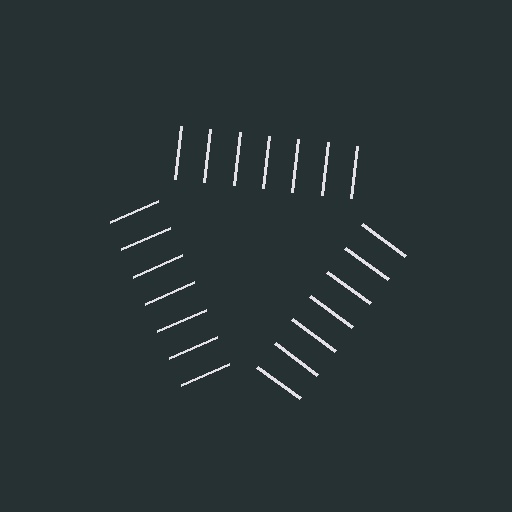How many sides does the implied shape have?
3 sides — the line-ends trace a triangle.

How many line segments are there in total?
21 — 7 along each of the 3 edges.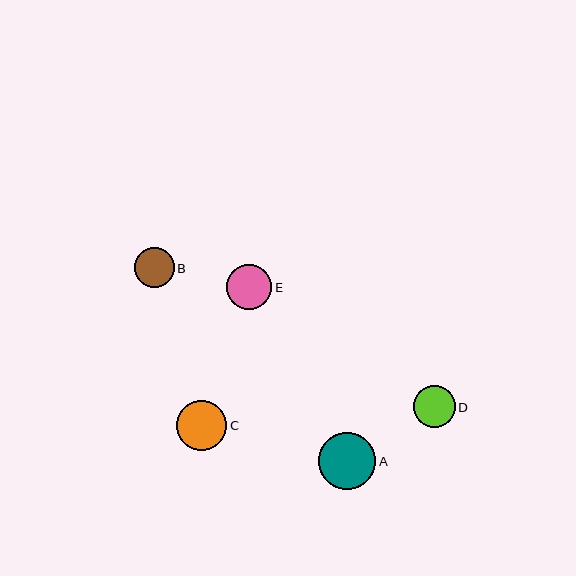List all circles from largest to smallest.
From largest to smallest: A, C, E, D, B.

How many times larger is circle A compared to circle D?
Circle A is approximately 1.4 times the size of circle D.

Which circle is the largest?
Circle A is the largest with a size of approximately 58 pixels.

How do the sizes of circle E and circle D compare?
Circle E and circle D are approximately the same size.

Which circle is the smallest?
Circle B is the smallest with a size of approximately 39 pixels.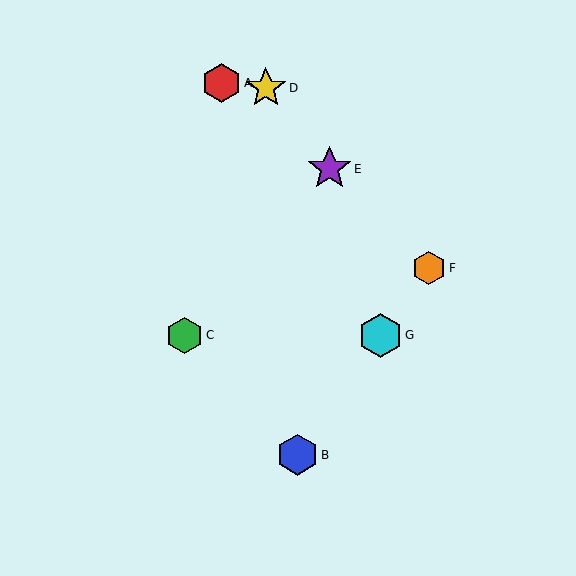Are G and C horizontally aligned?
Yes, both are at y≈335.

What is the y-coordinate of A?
Object A is at y≈83.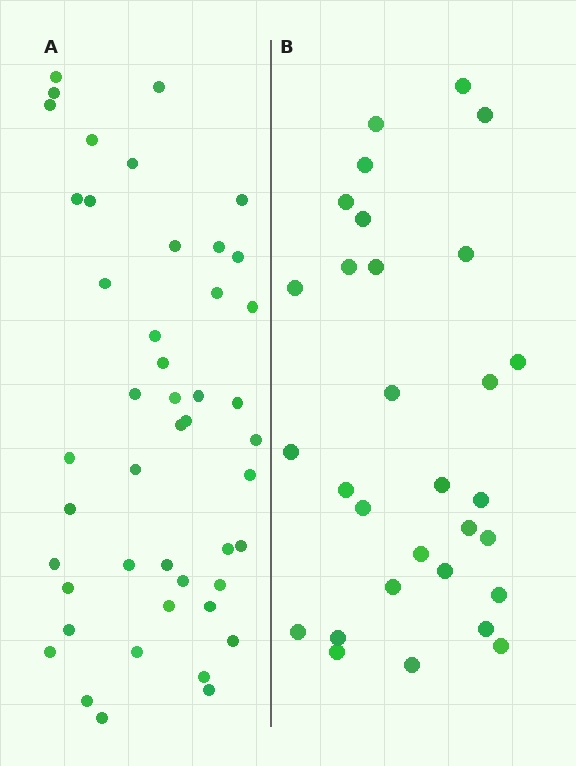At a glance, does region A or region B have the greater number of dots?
Region A (the left region) has more dots.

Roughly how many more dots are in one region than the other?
Region A has approximately 15 more dots than region B.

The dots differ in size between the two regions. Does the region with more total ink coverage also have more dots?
No. Region B has more total ink coverage because its dots are larger, but region A actually contains more individual dots. Total area can be misleading — the number of items is what matters here.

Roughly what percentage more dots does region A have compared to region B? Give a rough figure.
About 55% more.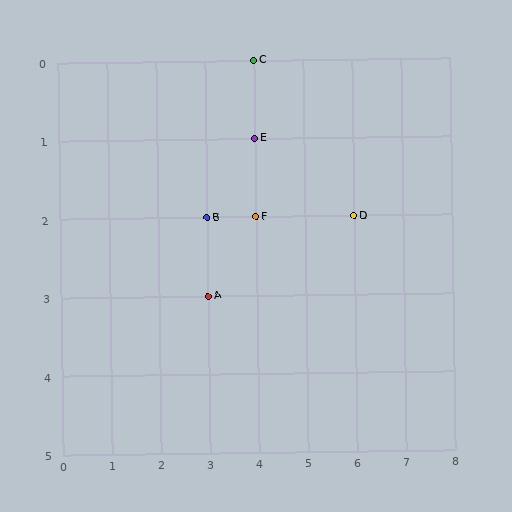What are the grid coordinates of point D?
Point D is at grid coordinates (6, 2).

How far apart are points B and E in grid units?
Points B and E are 1 column and 1 row apart (about 1.4 grid units diagonally).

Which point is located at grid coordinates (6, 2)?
Point D is at (6, 2).